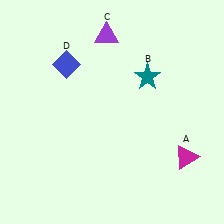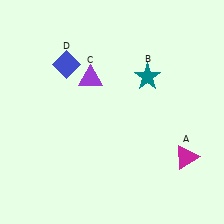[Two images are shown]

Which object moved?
The purple triangle (C) moved down.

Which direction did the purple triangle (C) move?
The purple triangle (C) moved down.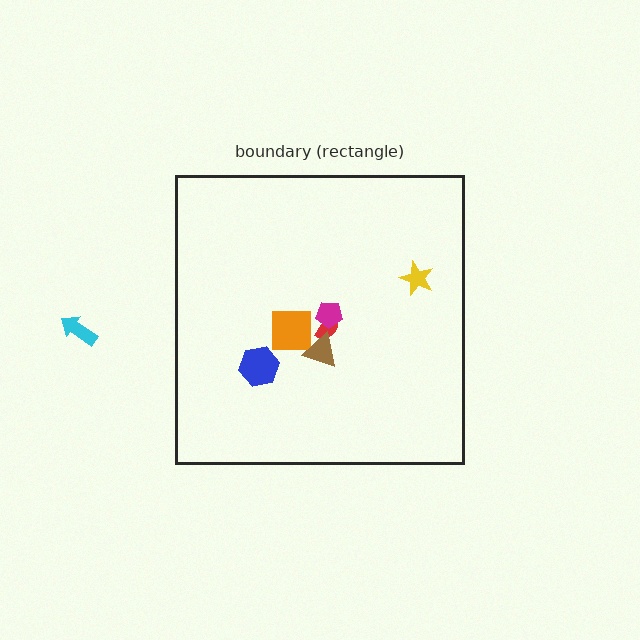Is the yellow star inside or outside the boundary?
Inside.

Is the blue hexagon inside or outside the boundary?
Inside.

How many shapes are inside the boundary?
6 inside, 1 outside.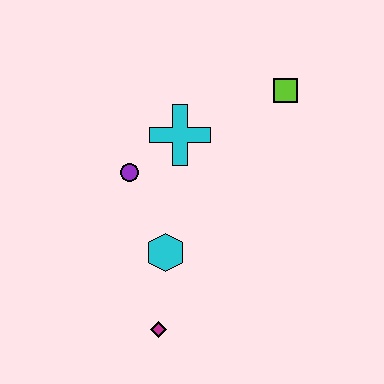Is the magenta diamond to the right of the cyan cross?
No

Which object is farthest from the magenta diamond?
The lime square is farthest from the magenta diamond.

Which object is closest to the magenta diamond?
The cyan hexagon is closest to the magenta diamond.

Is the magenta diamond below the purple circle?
Yes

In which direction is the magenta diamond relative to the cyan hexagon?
The magenta diamond is below the cyan hexagon.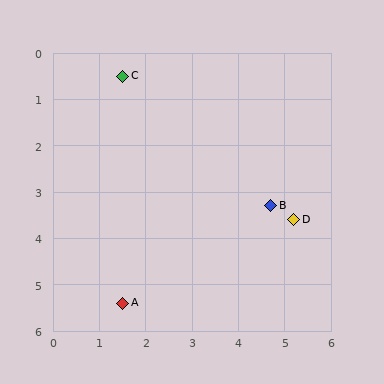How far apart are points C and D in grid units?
Points C and D are about 4.8 grid units apart.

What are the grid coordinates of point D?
Point D is at approximately (5.2, 3.6).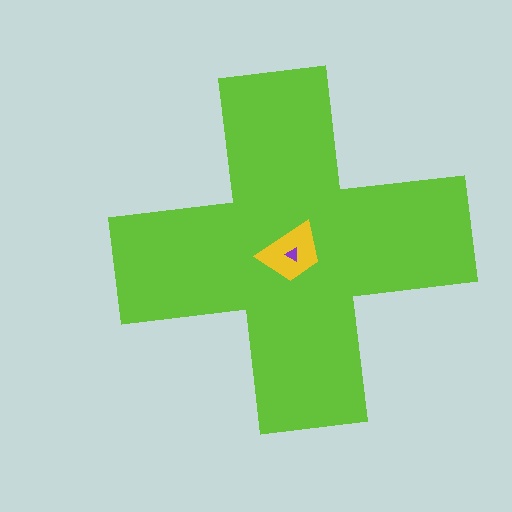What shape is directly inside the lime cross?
The yellow trapezoid.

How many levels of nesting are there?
3.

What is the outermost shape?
The lime cross.